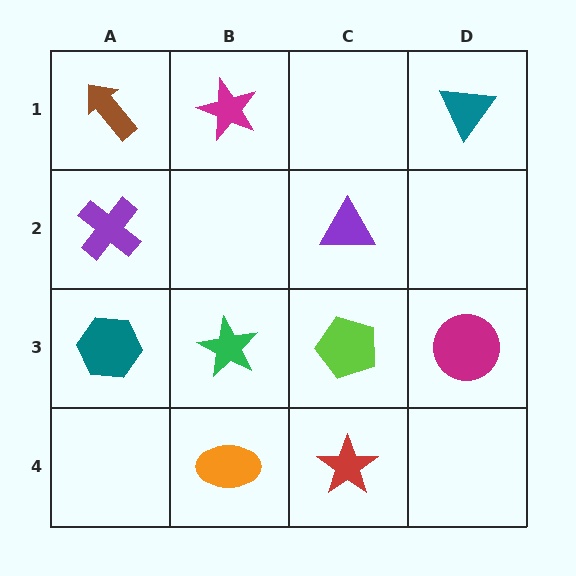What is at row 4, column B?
An orange ellipse.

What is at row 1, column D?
A teal triangle.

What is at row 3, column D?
A magenta circle.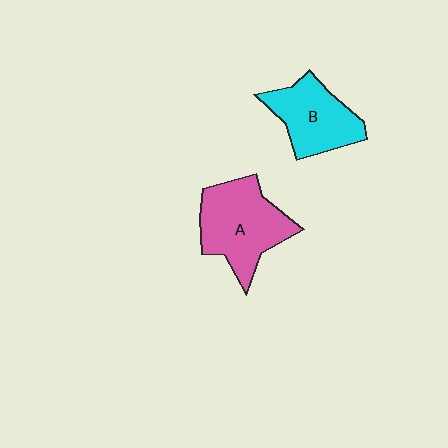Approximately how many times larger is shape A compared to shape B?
Approximately 1.3 times.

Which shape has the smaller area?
Shape B (cyan).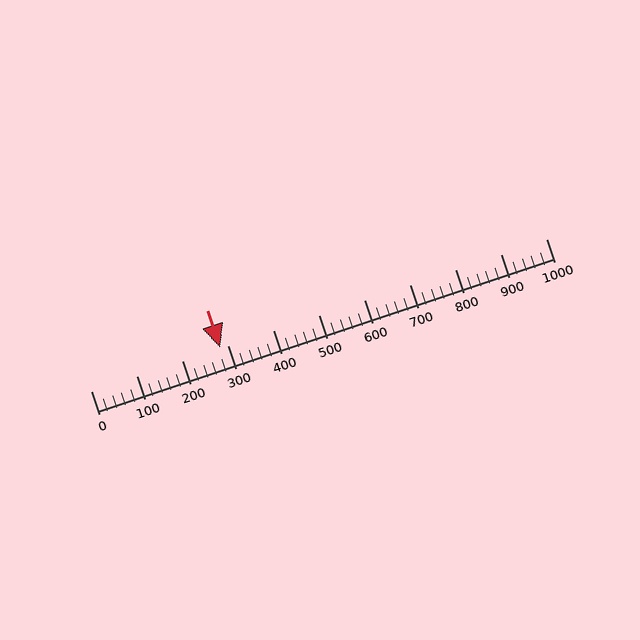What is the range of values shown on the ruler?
The ruler shows values from 0 to 1000.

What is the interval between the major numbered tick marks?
The major tick marks are spaced 100 units apart.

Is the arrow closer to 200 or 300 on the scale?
The arrow is closer to 300.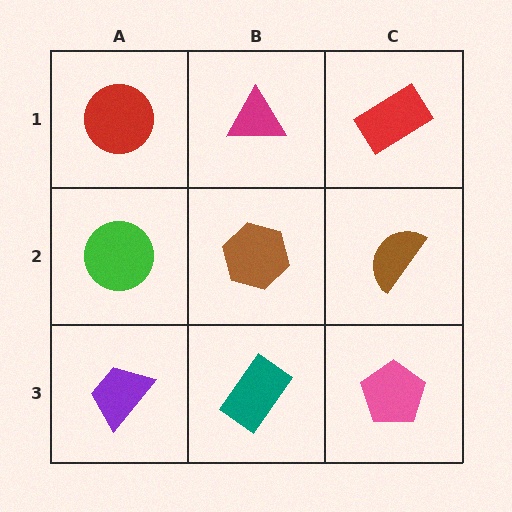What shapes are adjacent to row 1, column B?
A brown hexagon (row 2, column B), a red circle (row 1, column A), a red rectangle (row 1, column C).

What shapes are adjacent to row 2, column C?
A red rectangle (row 1, column C), a pink pentagon (row 3, column C), a brown hexagon (row 2, column B).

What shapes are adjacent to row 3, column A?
A green circle (row 2, column A), a teal rectangle (row 3, column B).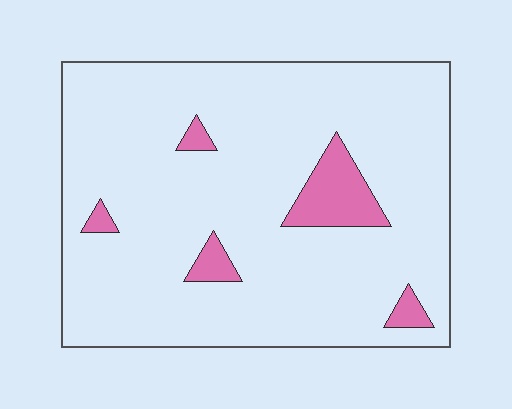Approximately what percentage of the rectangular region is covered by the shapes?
Approximately 10%.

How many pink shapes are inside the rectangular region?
5.